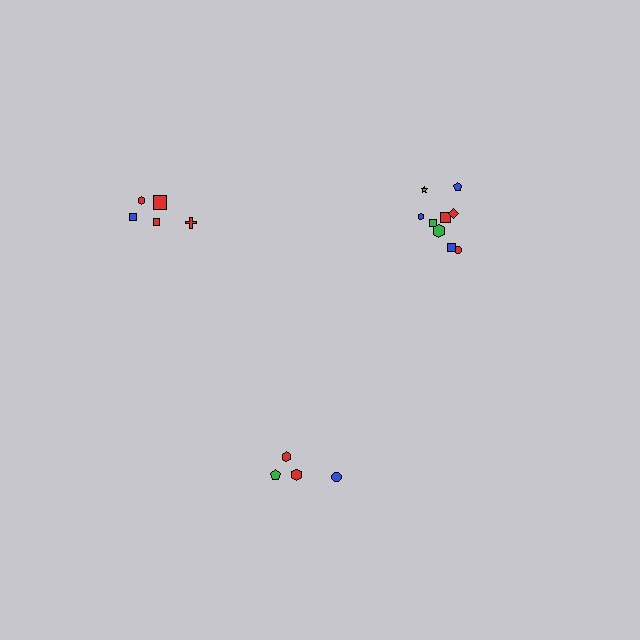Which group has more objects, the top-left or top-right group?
The top-right group.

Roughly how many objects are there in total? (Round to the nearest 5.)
Roughly 20 objects in total.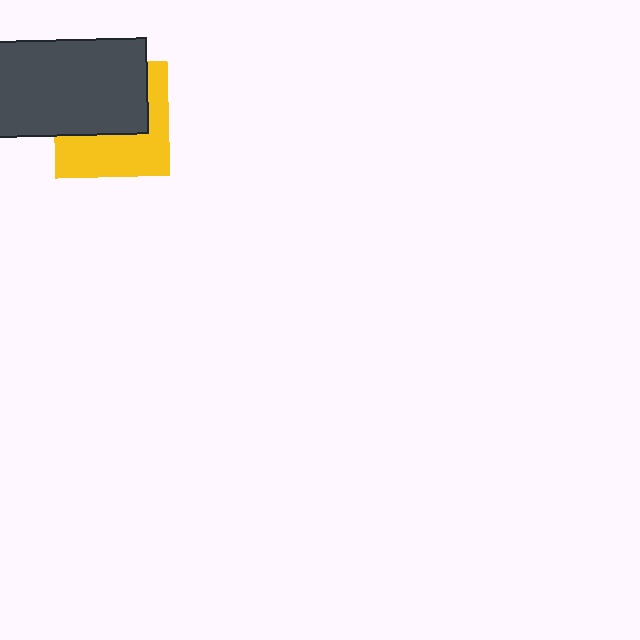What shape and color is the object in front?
The object in front is a dark gray rectangle.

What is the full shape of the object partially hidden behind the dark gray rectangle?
The partially hidden object is a yellow square.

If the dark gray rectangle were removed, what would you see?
You would see the complete yellow square.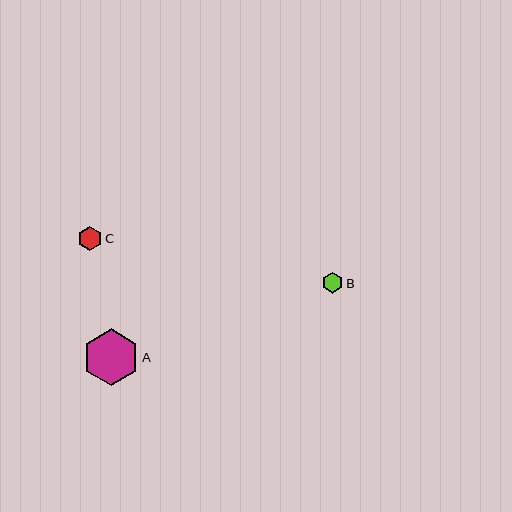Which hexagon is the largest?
Hexagon A is the largest with a size of approximately 57 pixels.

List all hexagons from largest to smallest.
From largest to smallest: A, C, B.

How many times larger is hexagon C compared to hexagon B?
Hexagon C is approximately 1.2 times the size of hexagon B.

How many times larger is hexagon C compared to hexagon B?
Hexagon C is approximately 1.2 times the size of hexagon B.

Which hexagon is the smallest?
Hexagon B is the smallest with a size of approximately 21 pixels.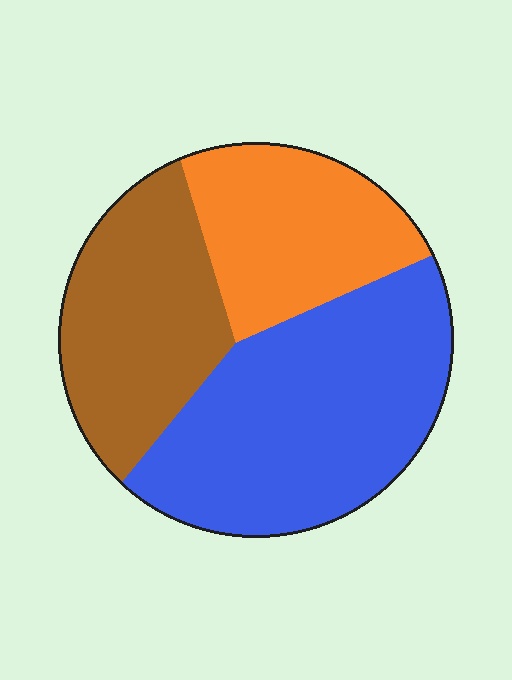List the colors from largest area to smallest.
From largest to smallest: blue, brown, orange.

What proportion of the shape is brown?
Brown covers 29% of the shape.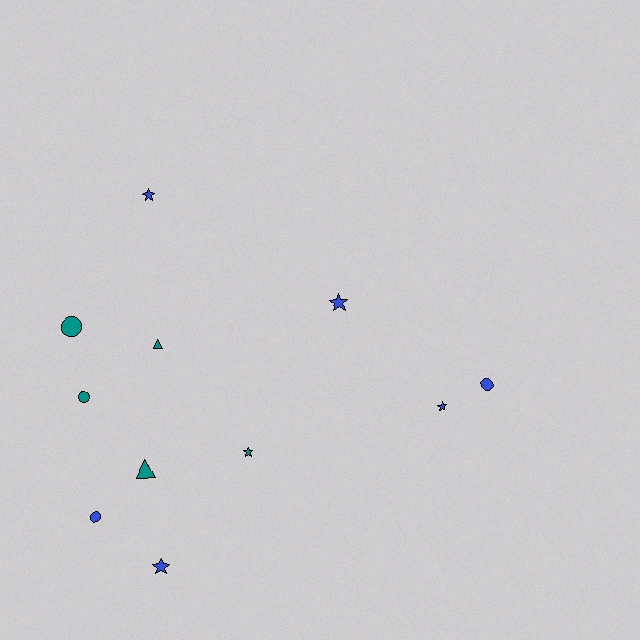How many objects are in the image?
There are 11 objects.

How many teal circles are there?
There are 2 teal circles.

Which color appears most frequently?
Blue, with 6 objects.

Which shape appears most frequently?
Star, with 5 objects.